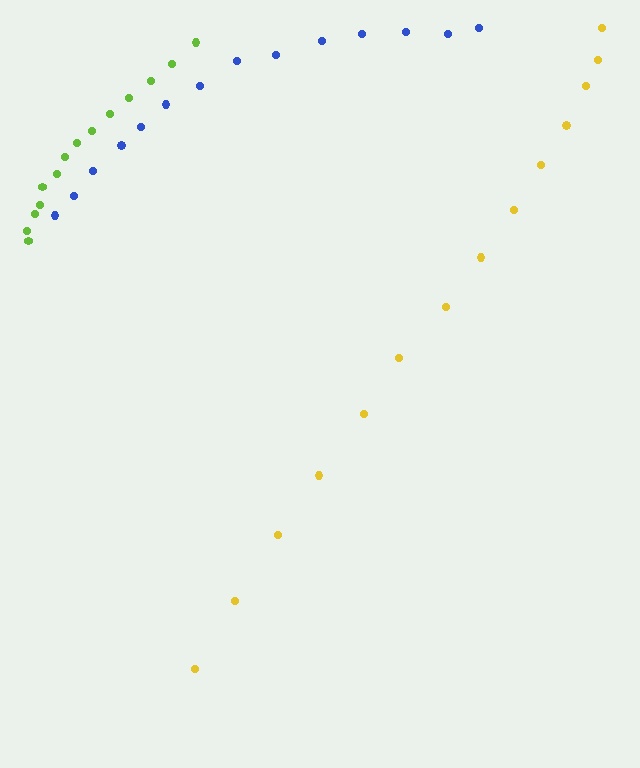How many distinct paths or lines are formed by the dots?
There are 3 distinct paths.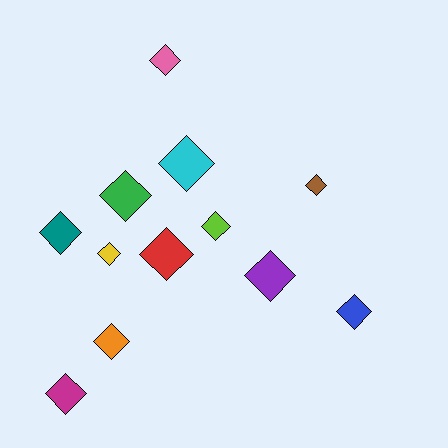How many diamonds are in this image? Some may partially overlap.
There are 12 diamonds.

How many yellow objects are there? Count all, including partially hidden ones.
There is 1 yellow object.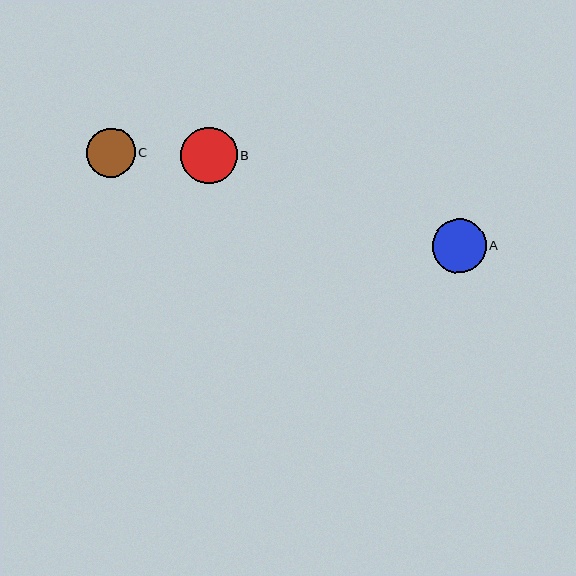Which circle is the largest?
Circle B is the largest with a size of approximately 57 pixels.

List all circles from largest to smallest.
From largest to smallest: B, A, C.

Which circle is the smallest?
Circle C is the smallest with a size of approximately 49 pixels.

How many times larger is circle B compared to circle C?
Circle B is approximately 1.2 times the size of circle C.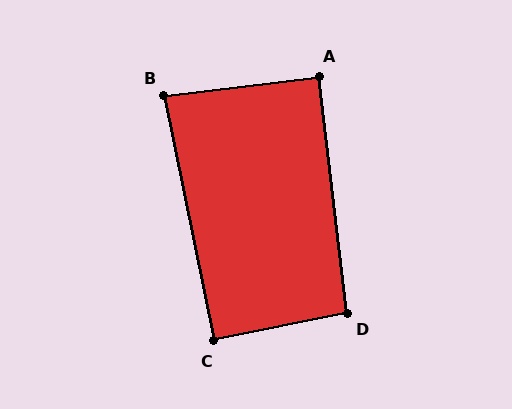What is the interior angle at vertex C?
Approximately 90 degrees (approximately right).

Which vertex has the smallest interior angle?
B, at approximately 85 degrees.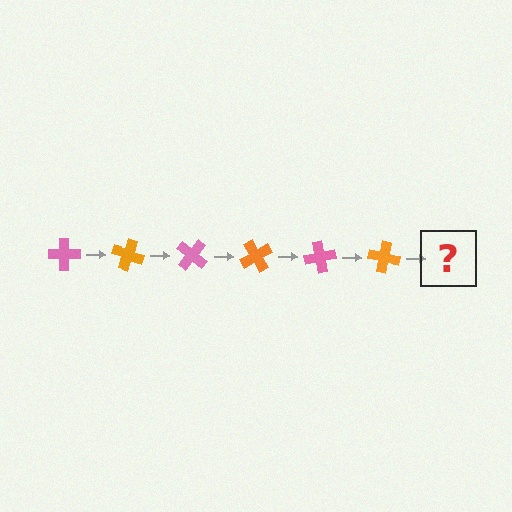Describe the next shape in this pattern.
It should be a pink cross, rotated 120 degrees from the start.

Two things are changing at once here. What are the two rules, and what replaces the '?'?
The two rules are that it rotates 20 degrees each step and the color cycles through pink and orange. The '?' should be a pink cross, rotated 120 degrees from the start.